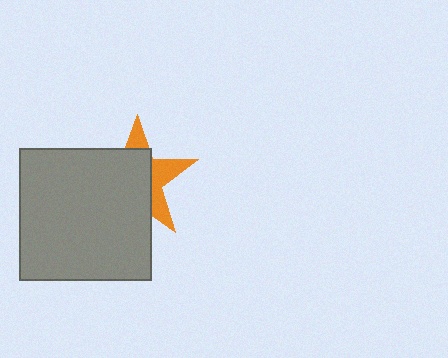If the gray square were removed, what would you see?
You would see the complete orange star.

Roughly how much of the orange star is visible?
A small part of it is visible (roughly 36%).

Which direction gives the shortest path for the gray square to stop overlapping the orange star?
Moving toward the lower-left gives the shortest separation.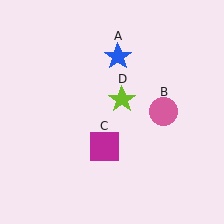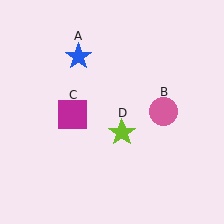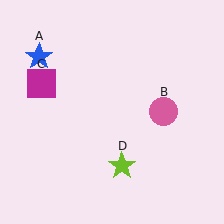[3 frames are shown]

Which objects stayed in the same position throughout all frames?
Pink circle (object B) remained stationary.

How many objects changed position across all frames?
3 objects changed position: blue star (object A), magenta square (object C), lime star (object D).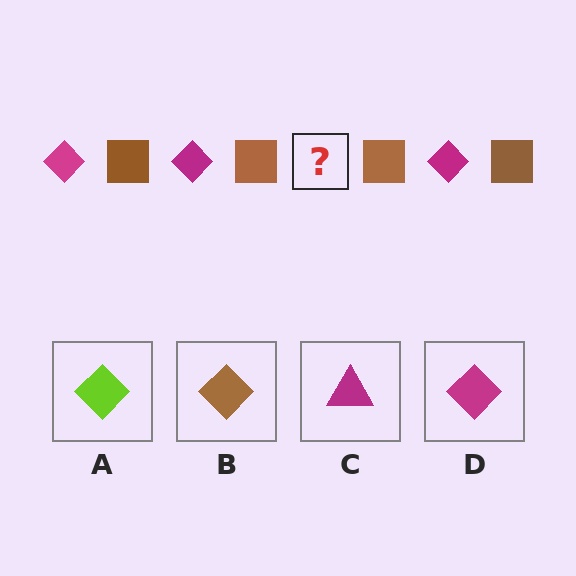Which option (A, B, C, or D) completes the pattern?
D.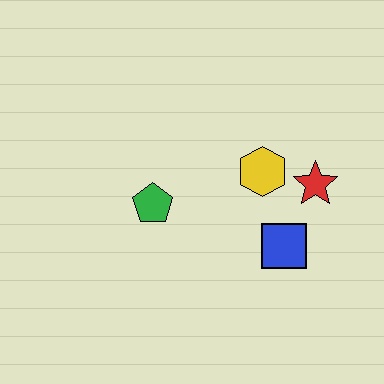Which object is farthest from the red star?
The green pentagon is farthest from the red star.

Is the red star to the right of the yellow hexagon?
Yes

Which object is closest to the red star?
The yellow hexagon is closest to the red star.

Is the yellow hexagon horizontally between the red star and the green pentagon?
Yes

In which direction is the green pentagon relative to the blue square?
The green pentagon is to the left of the blue square.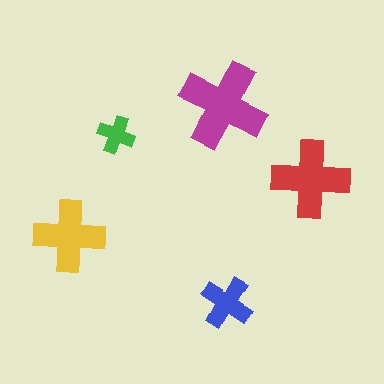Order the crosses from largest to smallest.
the magenta one, the red one, the yellow one, the blue one, the green one.